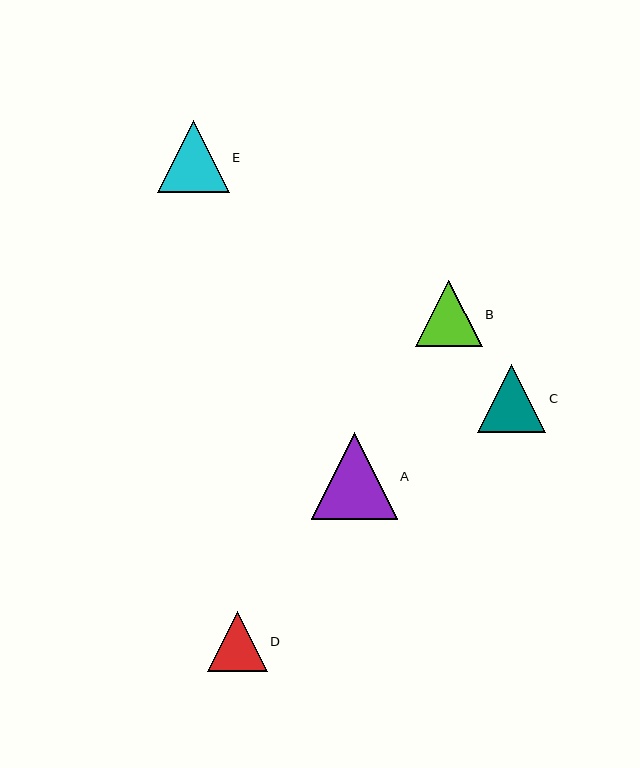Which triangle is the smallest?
Triangle D is the smallest with a size of approximately 60 pixels.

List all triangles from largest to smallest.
From largest to smallest: A, E, C, B, D.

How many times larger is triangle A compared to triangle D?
Triangle A is approximately 1.4 times the size of triangle D.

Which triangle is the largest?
Triangle A is the largest with a size of approximately 86 pixels.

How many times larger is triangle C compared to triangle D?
Triangle C is approximately 1.1 times the size of triangle D.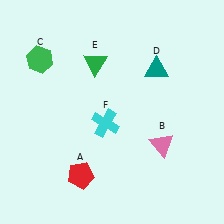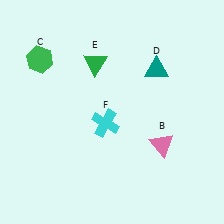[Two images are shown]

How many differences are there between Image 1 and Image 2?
There is 1 difference between the two images.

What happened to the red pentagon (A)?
The red pentagon (A) was removed in Image 2. It was in the bottom-left area of Image 1.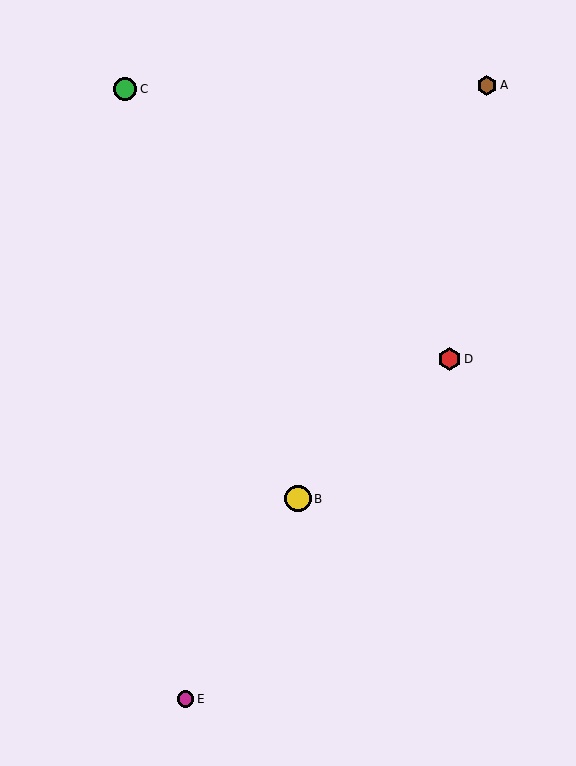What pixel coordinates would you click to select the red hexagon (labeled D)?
Click at (449, 359) to select the red hexagon D.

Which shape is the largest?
The yellow circle (labeled B) is the largest.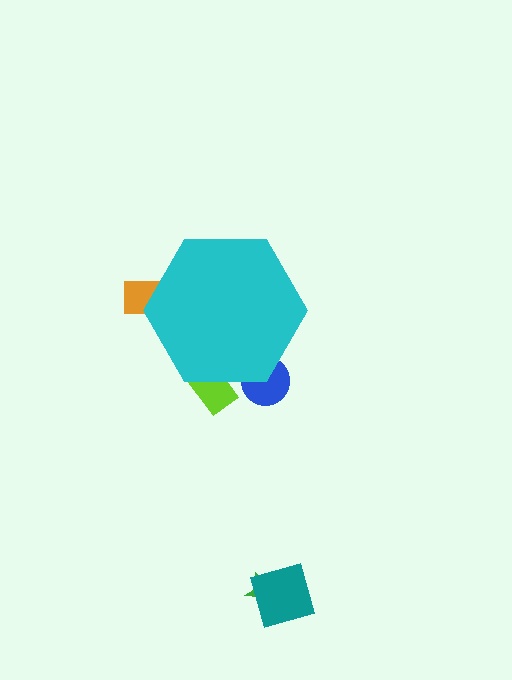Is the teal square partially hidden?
No, the teal square is fully visible.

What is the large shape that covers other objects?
A cyan hexagon.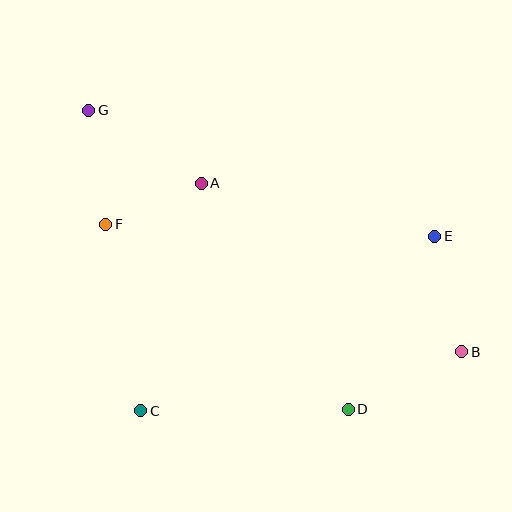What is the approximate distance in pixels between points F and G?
The distance between F and G is approximately 116 pixels.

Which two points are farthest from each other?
Points B and G are farthest from each other.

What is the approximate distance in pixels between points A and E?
The distance between A and E is approximately 240 pixels.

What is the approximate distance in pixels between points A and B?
The distance between A and B is approximately 310 pixels.